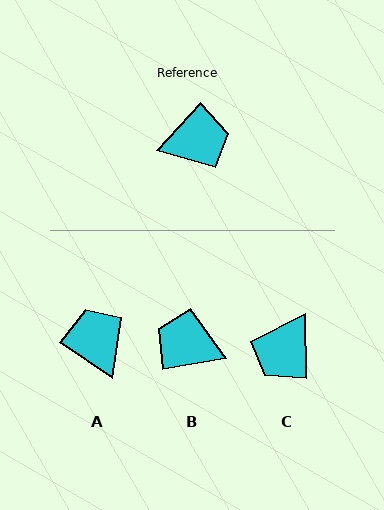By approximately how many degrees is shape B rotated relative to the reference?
Approximately 142 degrees counter-clockwise.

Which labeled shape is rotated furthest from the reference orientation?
B, about 142 degrees away.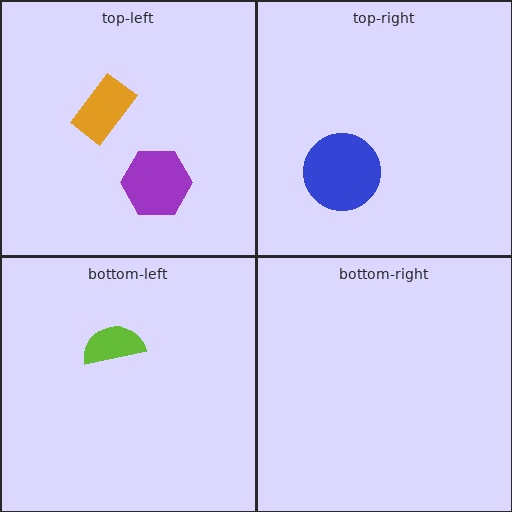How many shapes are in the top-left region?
2.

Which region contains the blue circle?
The top-right region.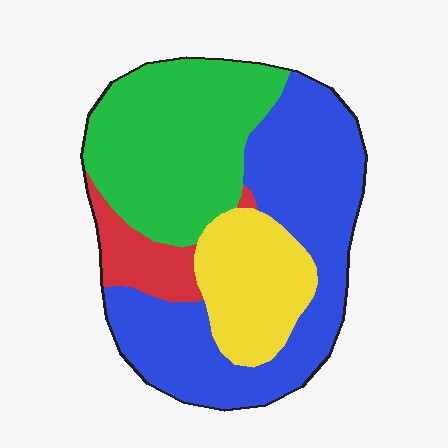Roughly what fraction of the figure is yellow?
Yellow covers roughly 15% of the figure.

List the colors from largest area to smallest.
From largest to smallest: blue, green, yellow, red.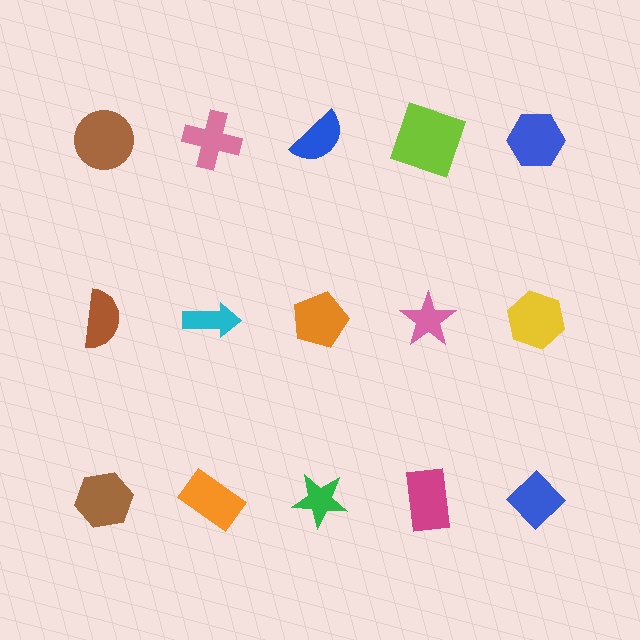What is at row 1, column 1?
A brown circle.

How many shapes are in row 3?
5 shapes.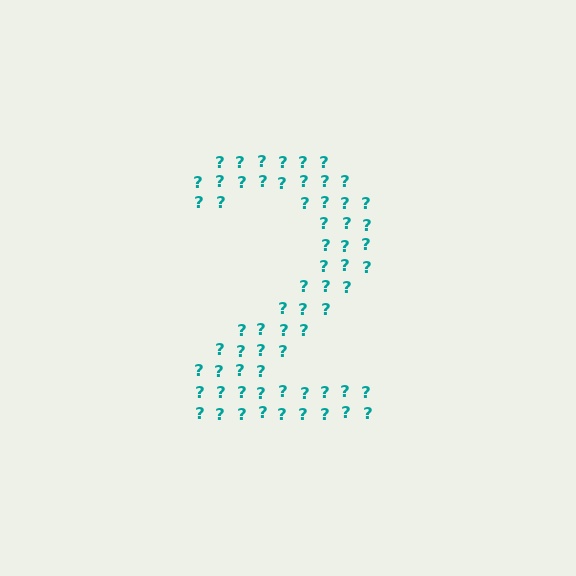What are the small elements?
The small elements are question marks.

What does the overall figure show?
The overall figure shows the digit 2.